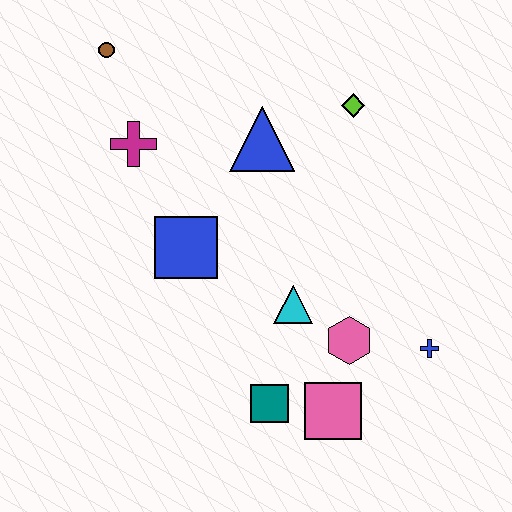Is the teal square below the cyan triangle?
Yes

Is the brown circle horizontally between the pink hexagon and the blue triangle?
No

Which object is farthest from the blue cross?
The brown circle is farthest from the blue cross.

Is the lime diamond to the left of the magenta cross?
No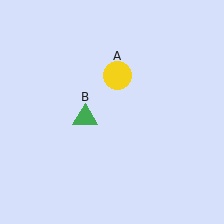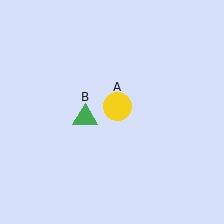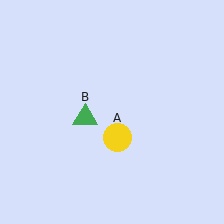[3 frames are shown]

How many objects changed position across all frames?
1 object changed position: yellow circle (object A).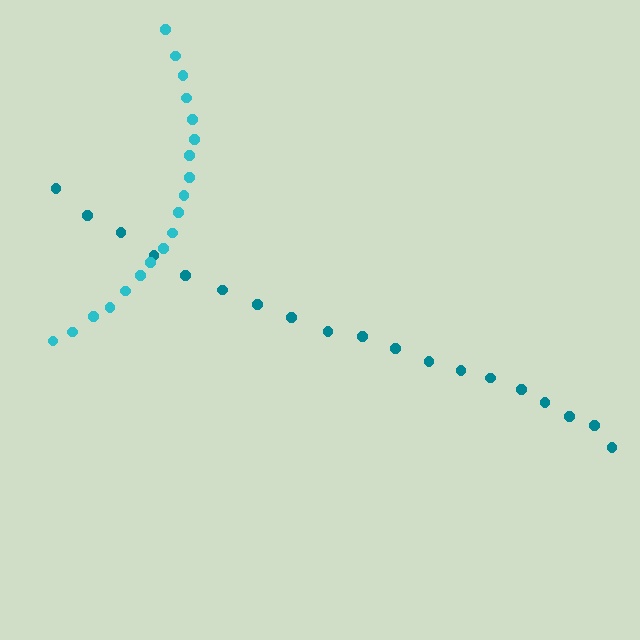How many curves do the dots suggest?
There are 2 distinct paths.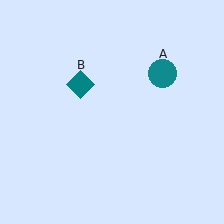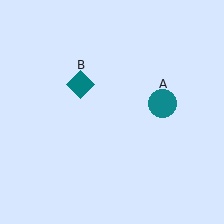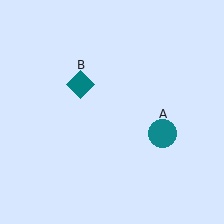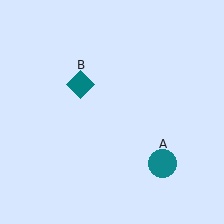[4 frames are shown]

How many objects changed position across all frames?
1 object changed position: teal circle (object A).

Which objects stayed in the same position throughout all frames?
Teal diamond (object B) remained stationary.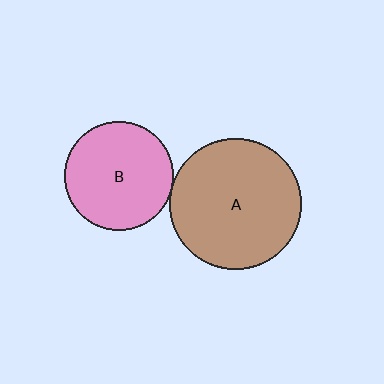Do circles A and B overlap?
Yes.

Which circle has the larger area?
Circle A (brown).